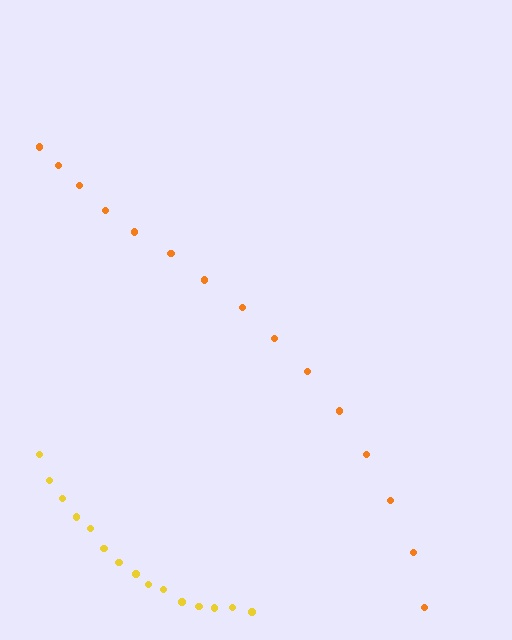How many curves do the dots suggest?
There are 2 distinct paths.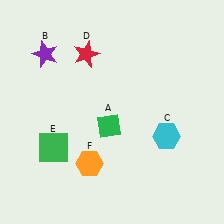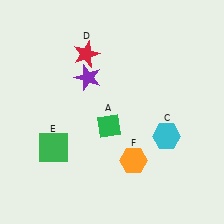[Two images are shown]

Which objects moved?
The objects that moved are: the purple star (B), the orange hexagon (F).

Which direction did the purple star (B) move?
The purple star (B) moved right.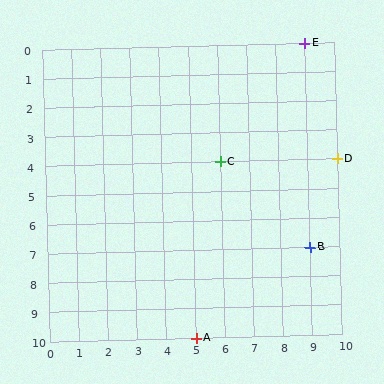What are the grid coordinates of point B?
Point B is at grid coordinates (9, 7).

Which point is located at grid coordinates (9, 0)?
Point E is at (9, 0).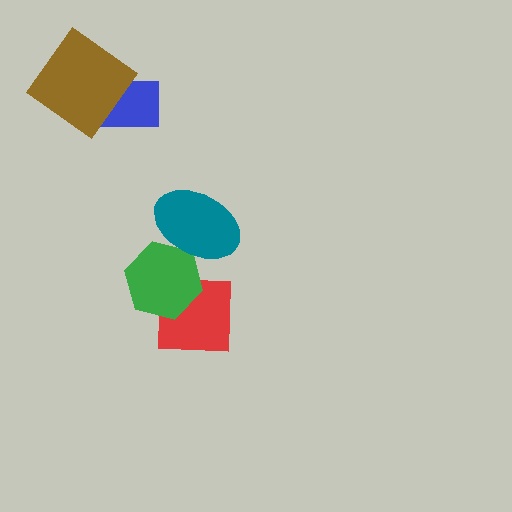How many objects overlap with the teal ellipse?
1 object overlaps with the teal ellipse.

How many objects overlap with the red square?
1 object overlaps with the red square.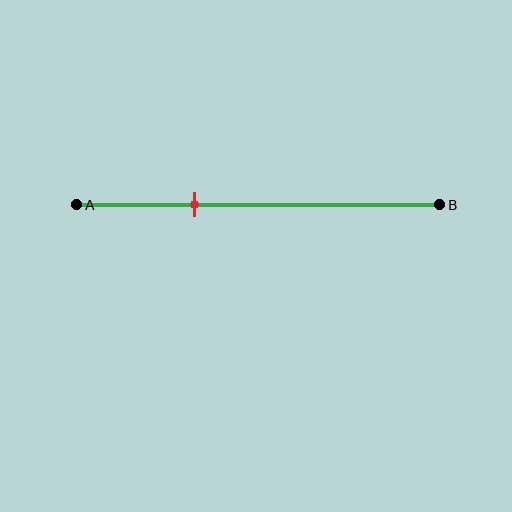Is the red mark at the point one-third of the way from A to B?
Yes, the mark is approximately at the one-third point.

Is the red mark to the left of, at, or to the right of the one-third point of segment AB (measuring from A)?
The red mark is approximately at the one-third point of segment AB.